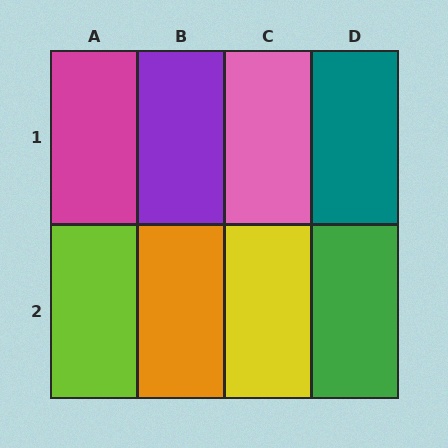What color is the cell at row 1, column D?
Teal.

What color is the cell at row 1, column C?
Pink.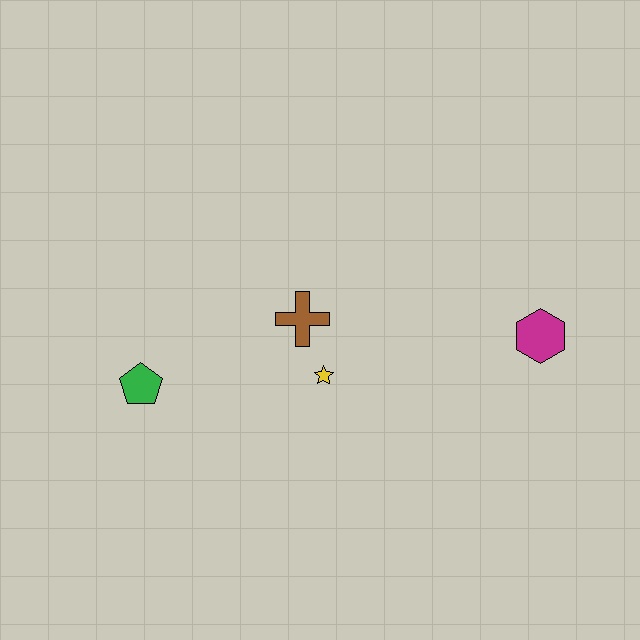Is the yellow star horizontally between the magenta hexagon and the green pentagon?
Yes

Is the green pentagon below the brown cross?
Yes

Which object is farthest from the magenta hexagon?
The green pentagon is farthest from the magenta hexagon.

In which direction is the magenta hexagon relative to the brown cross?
The magenta hexagon is to the right of the brown cross.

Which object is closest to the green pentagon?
The brown cross is closest to the green pentagon.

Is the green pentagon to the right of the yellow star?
No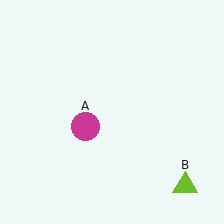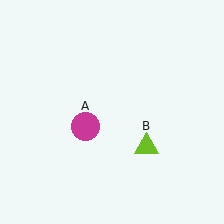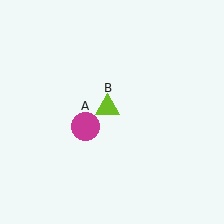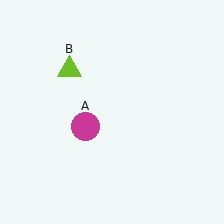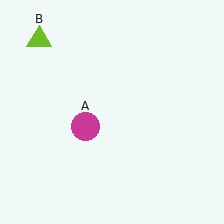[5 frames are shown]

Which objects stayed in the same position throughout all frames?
Magenta circle (object A) remained stationary.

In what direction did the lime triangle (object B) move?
The lime triangle (object B) moved up and to the left.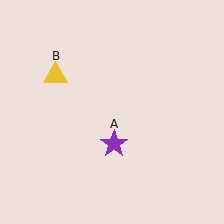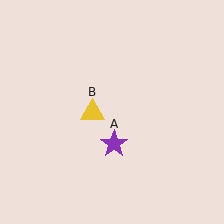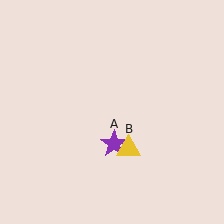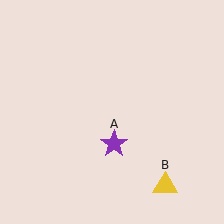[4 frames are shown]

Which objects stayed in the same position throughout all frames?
Purple star (object A) remained stationary.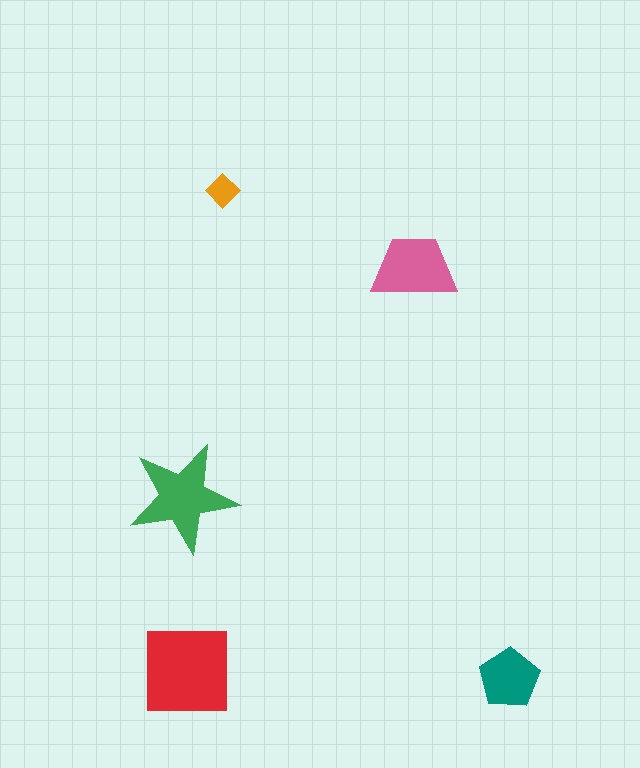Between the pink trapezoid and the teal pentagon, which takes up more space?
The pink trapezoid.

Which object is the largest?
The red square.